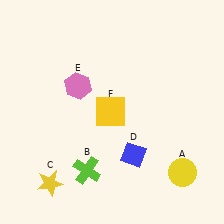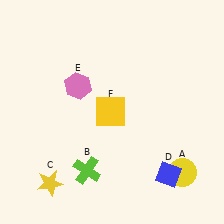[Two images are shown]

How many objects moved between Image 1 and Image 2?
1 object moved between the two images.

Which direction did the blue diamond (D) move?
The blue diamond (D) moved right.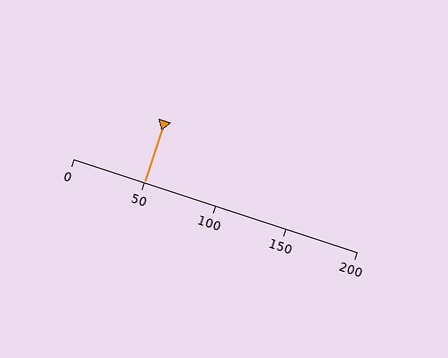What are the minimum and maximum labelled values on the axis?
The axis runs from 0 to 200.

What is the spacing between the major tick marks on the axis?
The major ticks are spaced 50 apart.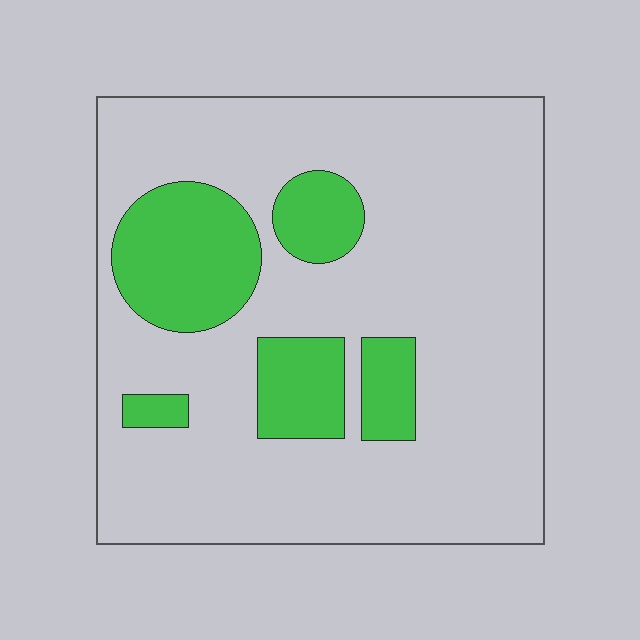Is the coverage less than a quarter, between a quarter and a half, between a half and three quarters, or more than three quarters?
Less than a quarter.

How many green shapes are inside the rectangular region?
5.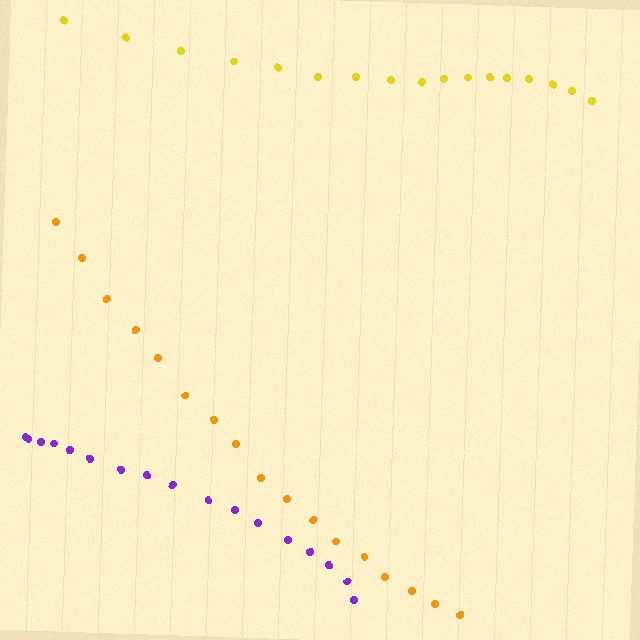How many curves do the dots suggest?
There are 3 distinct paths.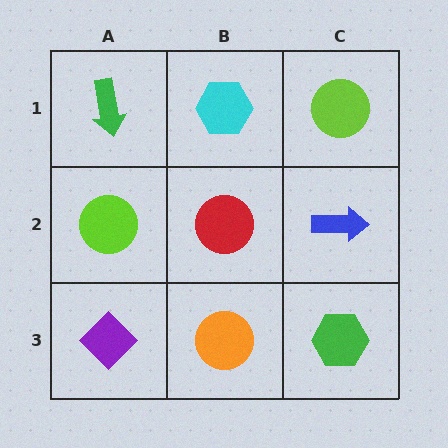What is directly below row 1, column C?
A blue arrow.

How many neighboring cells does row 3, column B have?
3.